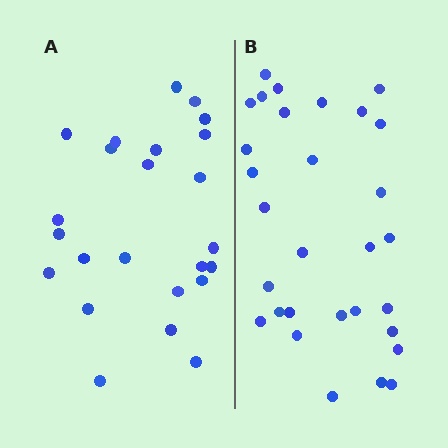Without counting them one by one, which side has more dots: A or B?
Region B (the right region) has more dots.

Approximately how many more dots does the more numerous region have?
Region B has about 6 more dots than region A.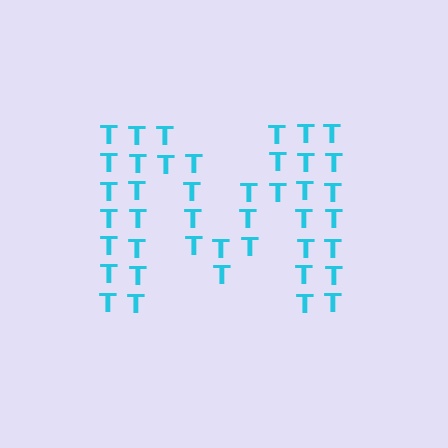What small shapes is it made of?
It is made of small letter T's.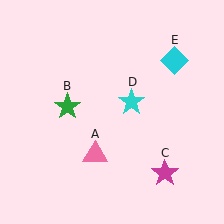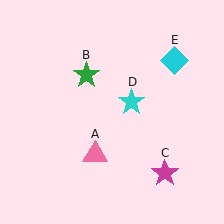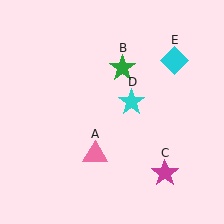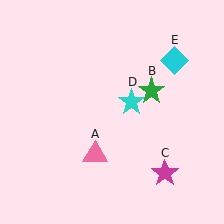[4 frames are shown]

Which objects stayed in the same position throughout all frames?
Pink triangle (object A) and magenta star (object C) and cyan star (object D) and cyan diamond (object E) remained stationary.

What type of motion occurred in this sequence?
The green star (object B) rotated clockwise around the center of the scene.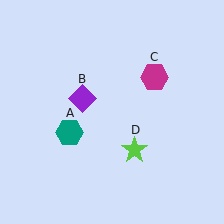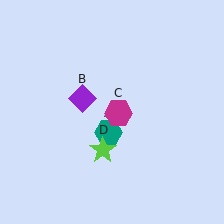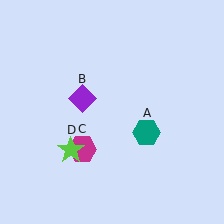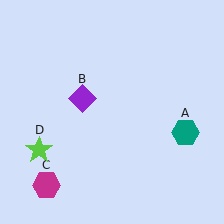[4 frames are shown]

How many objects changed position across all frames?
3 objects changed position: teal hexagon (object A), magenta hexagon (object C), lime star (object D).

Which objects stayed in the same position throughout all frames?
Purple diamond (object B) remained stationary.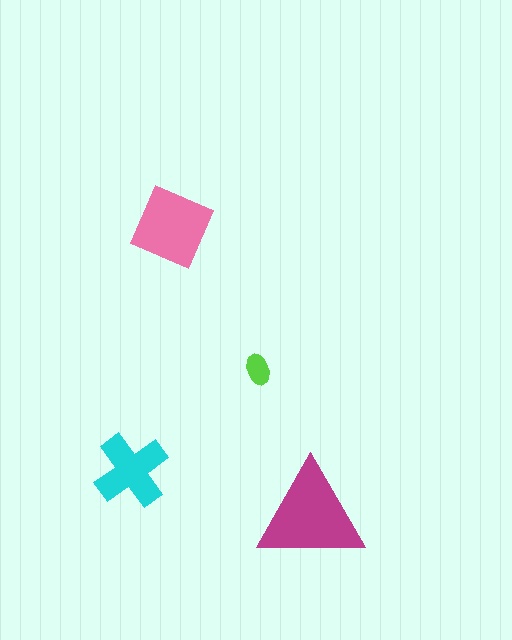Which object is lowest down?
The magenta triangle is bottommost.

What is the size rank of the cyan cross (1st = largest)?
3rd.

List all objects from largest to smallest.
The magenta triangle, the pink diamond, the cyan cross, the lime ellipse.